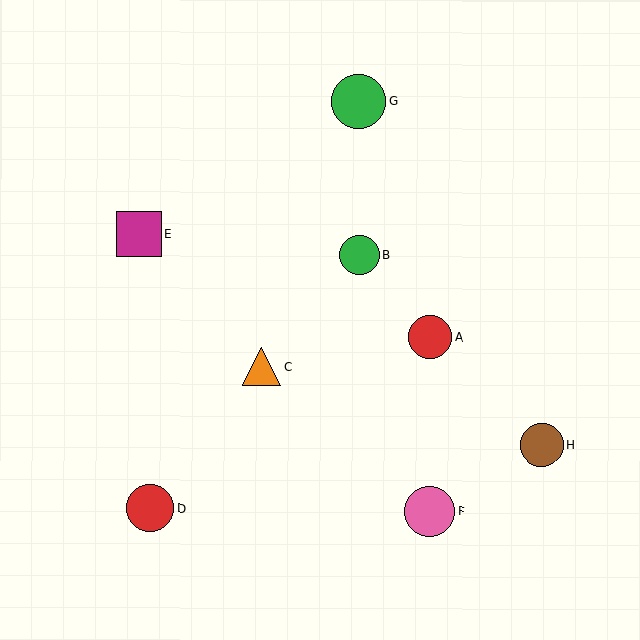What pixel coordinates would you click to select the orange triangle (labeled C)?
Click at (262, 366) to select the orange triangle C.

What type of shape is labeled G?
Shape G is a green circle.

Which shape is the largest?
The green circle (labeled G) is the largest.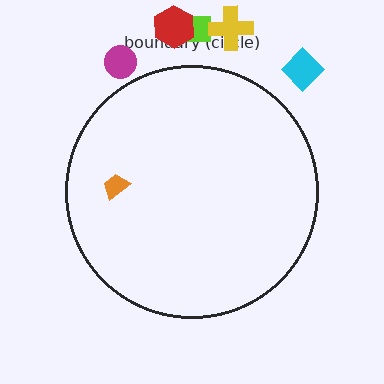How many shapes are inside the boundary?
1 inside, 5 outside.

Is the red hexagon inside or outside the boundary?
Outside.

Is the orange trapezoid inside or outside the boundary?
Inside.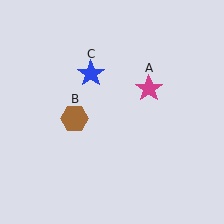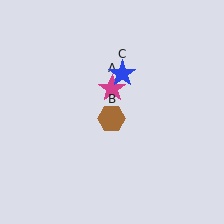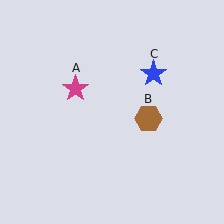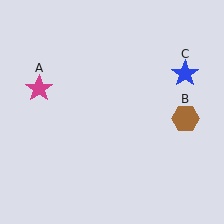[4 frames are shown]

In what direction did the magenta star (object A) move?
The magenta star (object A) moved left.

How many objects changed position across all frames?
3 objects changed position: magenta star (object A), brown hexagon (object B), blue star (object C).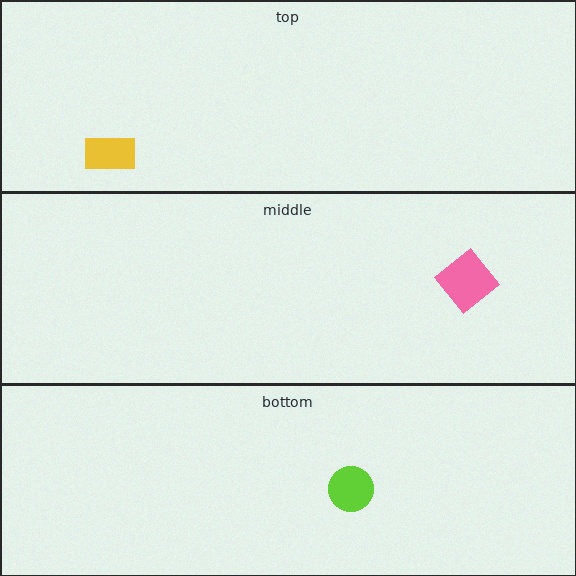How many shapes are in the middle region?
1.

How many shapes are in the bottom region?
1.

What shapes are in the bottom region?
The lime circle.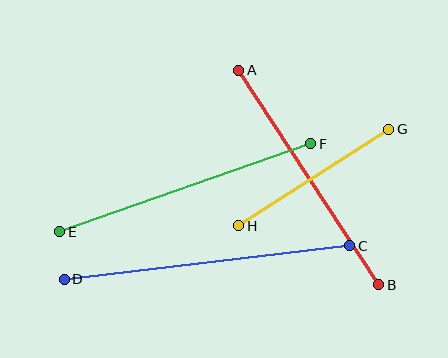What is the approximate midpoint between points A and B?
The midpoint is at approximately (309, 177) pixels.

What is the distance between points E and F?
The distance is approximately 266 pixels.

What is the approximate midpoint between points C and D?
The midpoint is at approximately (207, 262) pixels.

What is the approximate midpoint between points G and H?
The midpoint is at approximately (314, 177) pixels.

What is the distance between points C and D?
The distance is approximately 287 pixels.